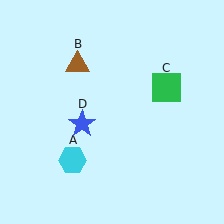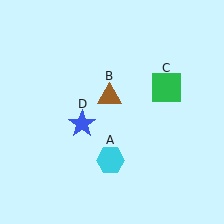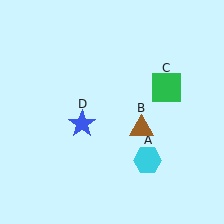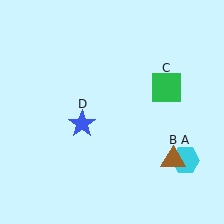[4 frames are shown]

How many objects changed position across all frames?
2 objects changed position: cyan hexagon (object A), brown triangle (object B).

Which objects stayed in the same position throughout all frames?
Green square (object C) and blue star (object D) remained stationary.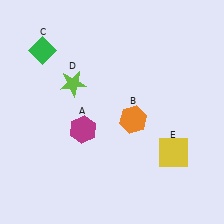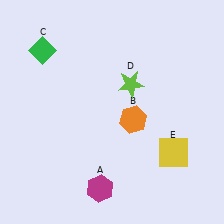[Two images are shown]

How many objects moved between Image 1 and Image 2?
2 objects moved between the two images.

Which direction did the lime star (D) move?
The lime star (D) moved right.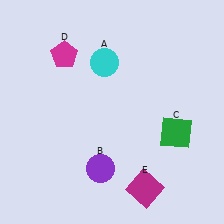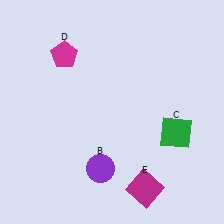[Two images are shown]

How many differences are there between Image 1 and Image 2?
There is 1 difference between the two images.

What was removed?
The cyan circle (A) was removed in Image 2.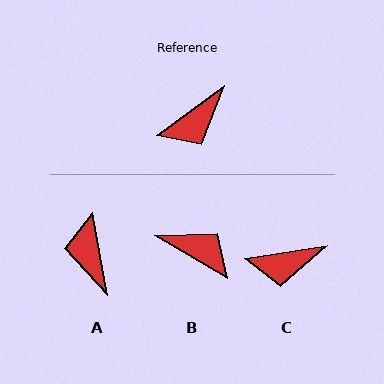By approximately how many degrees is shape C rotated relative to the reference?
Approximately 27 degrees clockwise.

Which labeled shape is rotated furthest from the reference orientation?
A, about 116 degrees away.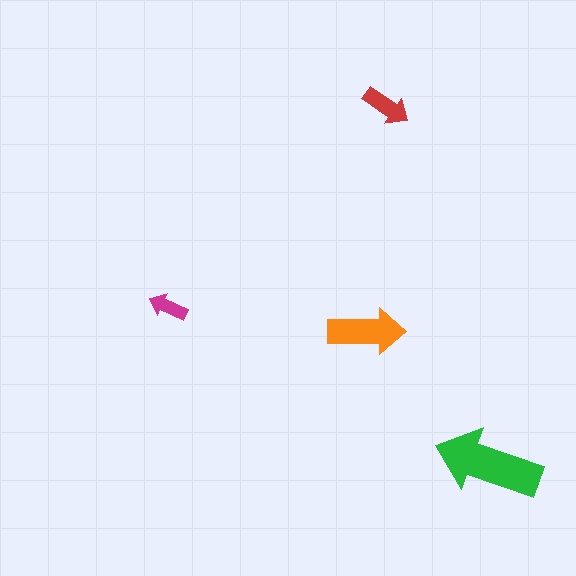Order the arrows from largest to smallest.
the green one, the orange one, the red one, the magenta one.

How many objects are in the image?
There are 4 objects in the image.